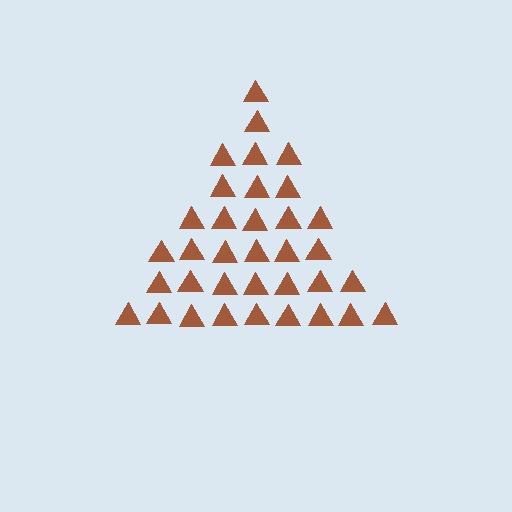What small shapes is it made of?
It is made of small triangles.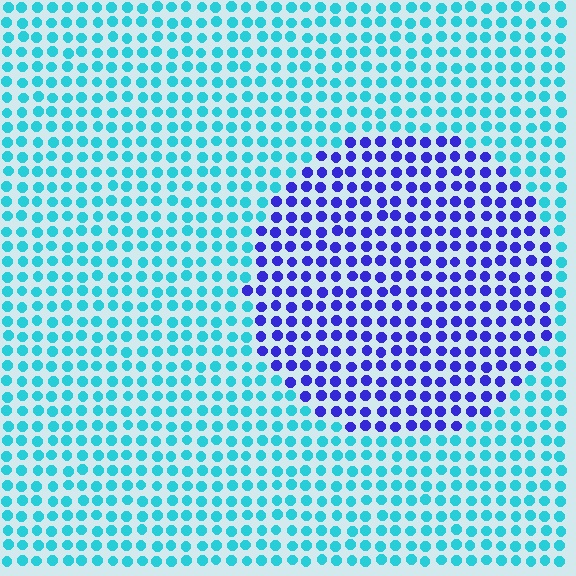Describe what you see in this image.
The image is filled with small cyan elements in a uniform arrangement. A circle-shaped region is visible where the elements are tinted to a slightly different hue, forming a subtle color boundary.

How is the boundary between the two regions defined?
The boundary is defined purely by a slight shift in hue (about 61 degrees). Spacing, size, and orientation are identical on both sides.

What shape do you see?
I see a circle.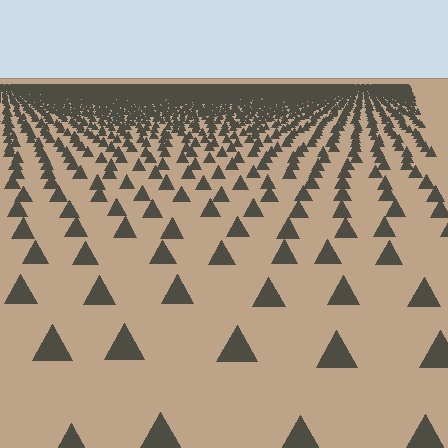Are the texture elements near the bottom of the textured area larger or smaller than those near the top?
Larger. Near the bottom, elements are closer to the viewer and appear at a bigger on-screen size.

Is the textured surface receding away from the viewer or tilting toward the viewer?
The surface is receding away from the viewer. Texture elements get smaller and denser toward the top.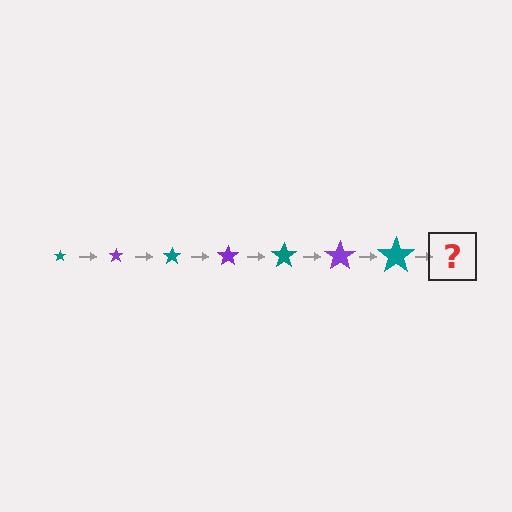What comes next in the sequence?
The next element should be a purple star, larger than the previous one.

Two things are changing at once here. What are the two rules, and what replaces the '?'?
The two rules are that the star grows larger each step and the color cycles through teal and purple. The '?' should be a purple star, larger than the previous one.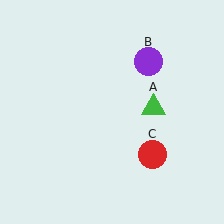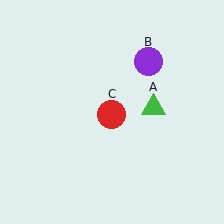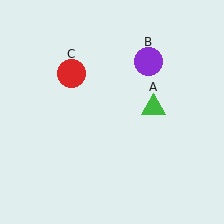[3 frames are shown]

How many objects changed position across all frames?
1 object changed position: red circle (object C).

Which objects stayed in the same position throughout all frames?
Green triangle (object A) and purple circle (object B) remained stationary.